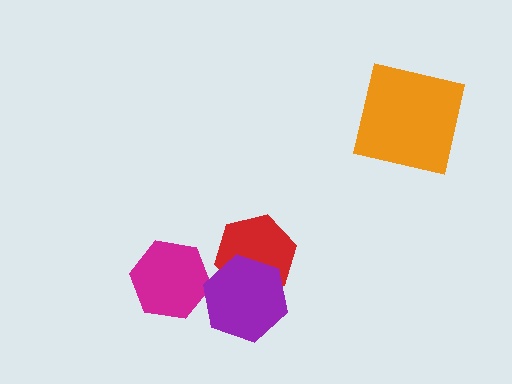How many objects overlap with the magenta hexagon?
1 object overlaps with the magenta hexagon.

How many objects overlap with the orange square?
0 objects overlap with the orange square.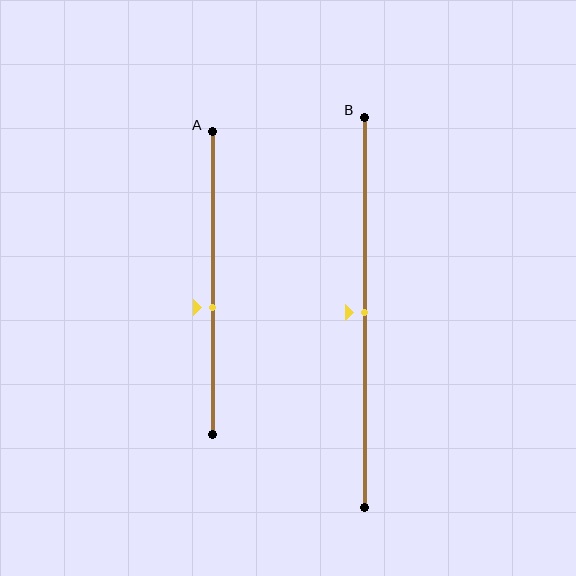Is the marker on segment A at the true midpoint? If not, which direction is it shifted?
No, the marker on segment A is shifted downward by about 8% of the segment length.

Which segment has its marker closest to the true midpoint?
Segment B has its marker closest to the true midpoint.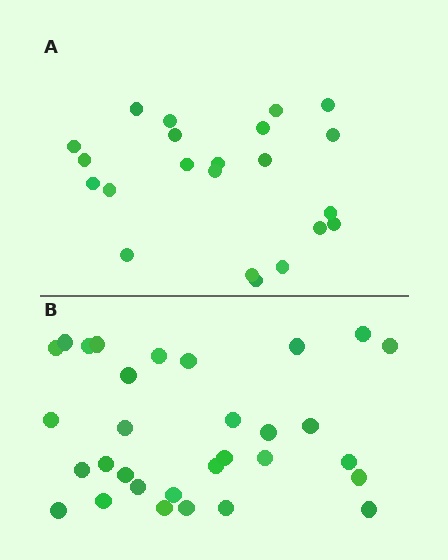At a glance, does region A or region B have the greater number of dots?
Region B (the bottom region) has more dots.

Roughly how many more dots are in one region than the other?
Region B has roughly 8 or so more dots than region A.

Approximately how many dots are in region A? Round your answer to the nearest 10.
About 20 dots. (The exact count is 22, which rounds to 20.)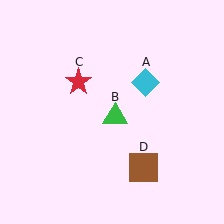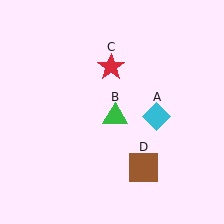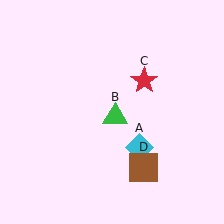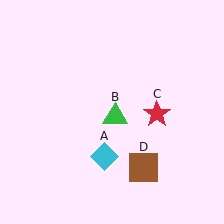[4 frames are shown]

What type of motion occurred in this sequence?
The cyan diamond (object A), red star (object C) rotated clockwise around the center of the scene.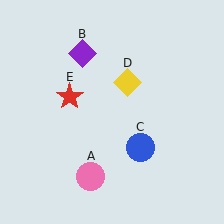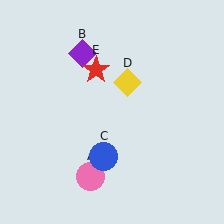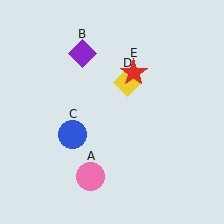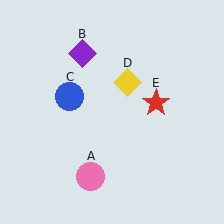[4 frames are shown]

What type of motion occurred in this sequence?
The blue circle (object C), red star (object E) rotated clockwise around the center of the scene.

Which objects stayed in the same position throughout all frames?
Pink circle (object A) and purple diamond (object B) and yellow diamond (object D) remained stationary.